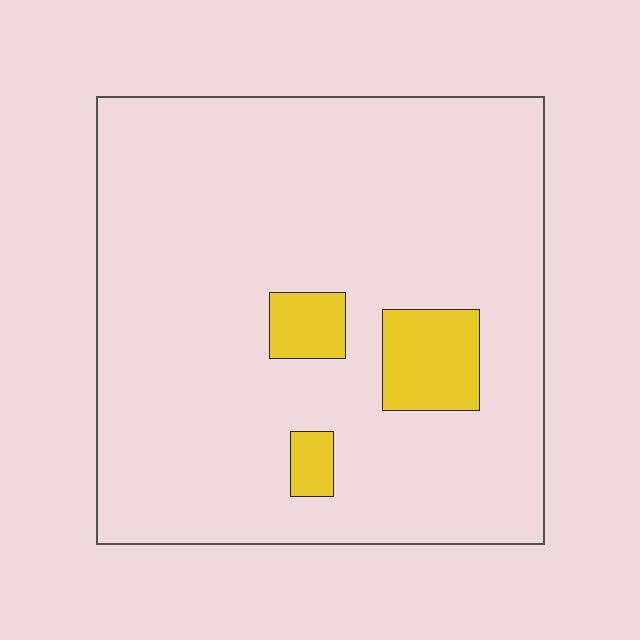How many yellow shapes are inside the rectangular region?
3.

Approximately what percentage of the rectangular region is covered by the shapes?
Approximately 10%.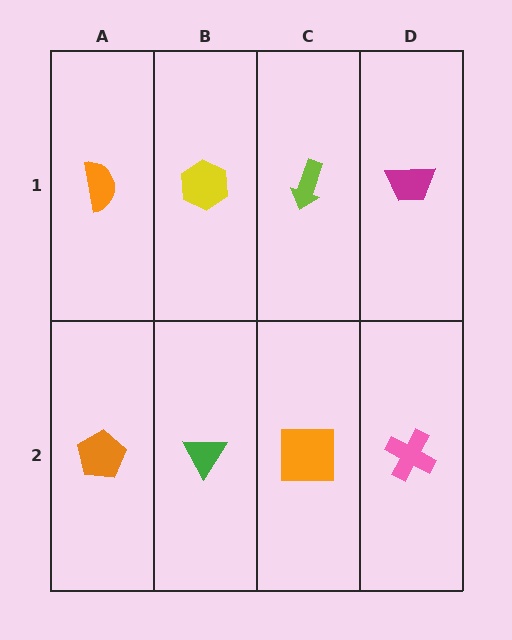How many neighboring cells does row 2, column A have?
2.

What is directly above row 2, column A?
An orange semicircle.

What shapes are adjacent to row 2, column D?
A magenta trapezoid (row 1, column D), an orange square (row 2, column C).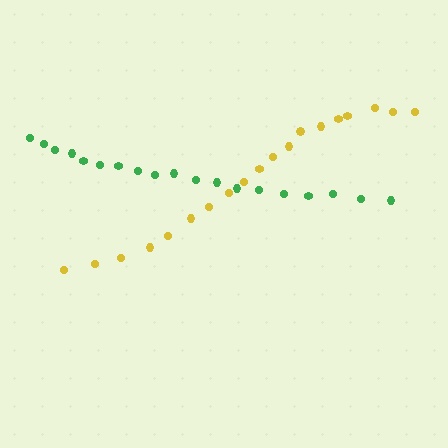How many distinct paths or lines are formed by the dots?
There are 2 distinct paths.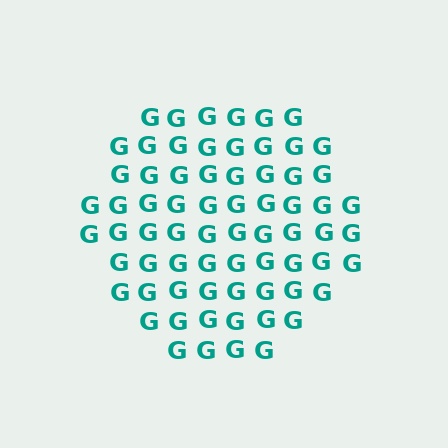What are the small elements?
The small elements are letter G's.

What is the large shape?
The large shape is a circle.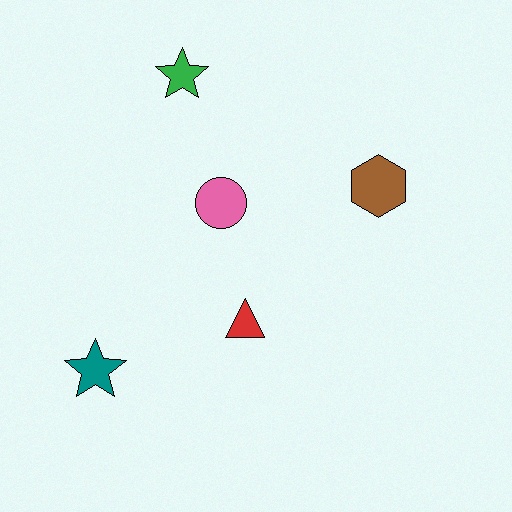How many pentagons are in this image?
There are no pentagons.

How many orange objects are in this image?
There are no orange objects.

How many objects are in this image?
There are 5 objects.